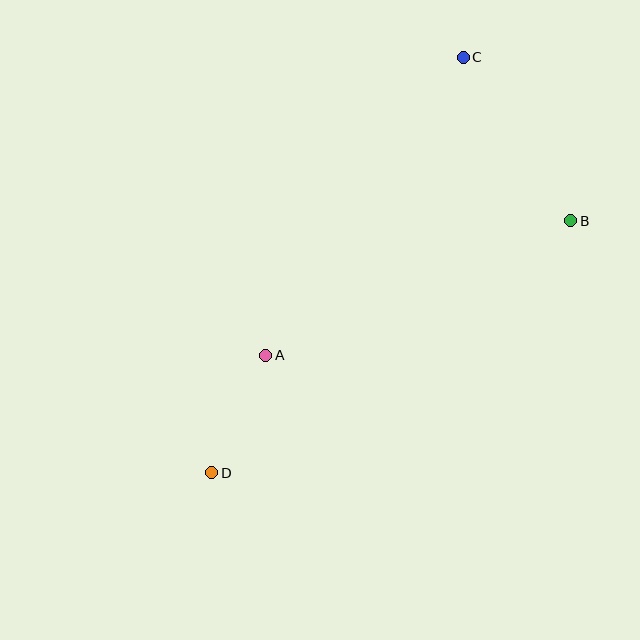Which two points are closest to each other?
Points A and D are closest to each other.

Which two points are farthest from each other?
Points C and D are farthest from each other.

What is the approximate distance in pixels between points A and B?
The distance between A and B is approximately 333 pixels.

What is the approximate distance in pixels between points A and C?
The distance between A and C is approximately 358 pixels.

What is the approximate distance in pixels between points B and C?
The distance between B and C is approximately 196 pixels.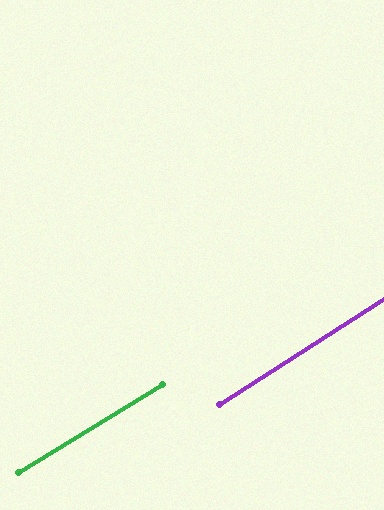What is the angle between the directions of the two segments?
Approximately 1 degree.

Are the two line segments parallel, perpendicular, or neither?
Parallel — their directions differ by only 1.3°.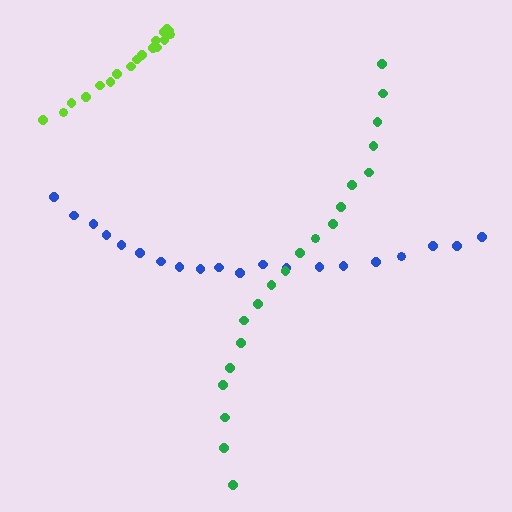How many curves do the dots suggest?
There are 3 distinct paths.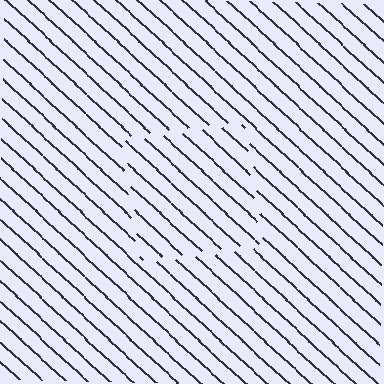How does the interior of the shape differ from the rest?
The interior of the shape contains the same grating, shifted by half a period — the contour is defined by the phase discontinuity where line-ends from the inner and outer gratings abut.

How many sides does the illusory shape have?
4 sides — the line-ends trace a square.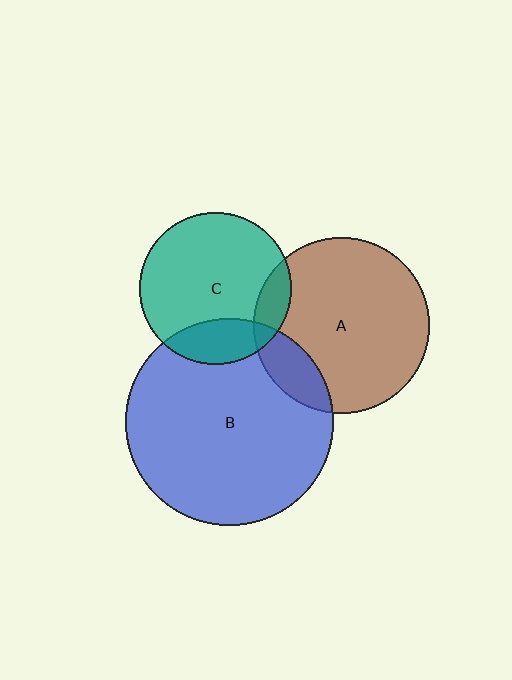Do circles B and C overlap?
Yes.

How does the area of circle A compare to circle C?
Approximately 1.3 times.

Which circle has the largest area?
Circle B (blue).